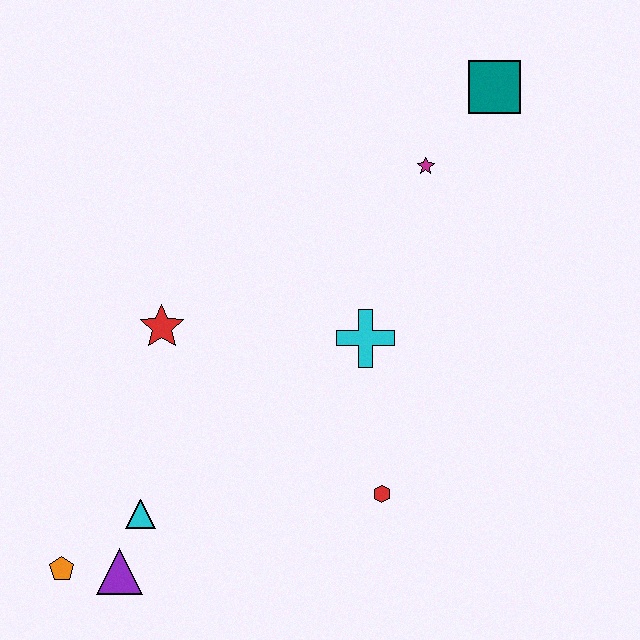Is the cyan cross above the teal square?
No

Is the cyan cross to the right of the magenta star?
No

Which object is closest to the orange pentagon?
The purple triangle is closest to the orange pentagon.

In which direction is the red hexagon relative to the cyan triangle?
The red hexagon is to the right of the cyan triangle.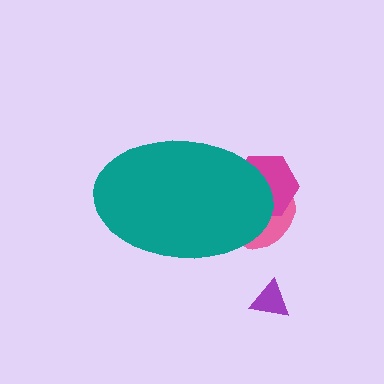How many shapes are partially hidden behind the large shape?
2 shapes are partially hidden.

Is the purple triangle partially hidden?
No, the purple triangle is fully visible.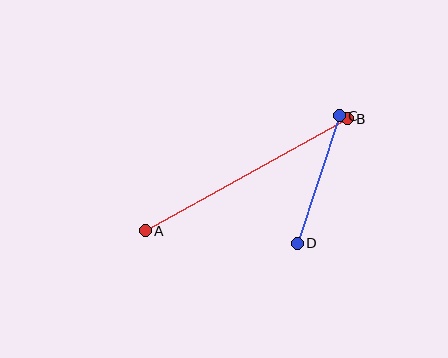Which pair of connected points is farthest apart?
Points A and B are farthest apart.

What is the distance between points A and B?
The distance is approximately 231 pixels.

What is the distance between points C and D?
The distance is approximately 134 pixels.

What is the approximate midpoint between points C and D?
The midpoint is at approximately (318, 179) pixels.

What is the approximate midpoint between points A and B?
The midpoint is at approximately (246, 175) pixels.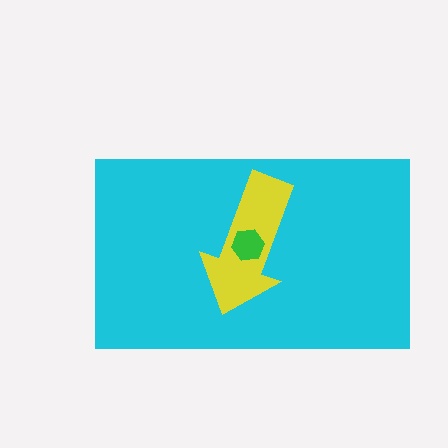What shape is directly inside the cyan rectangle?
The yellow arrow.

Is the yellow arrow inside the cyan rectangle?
Yes.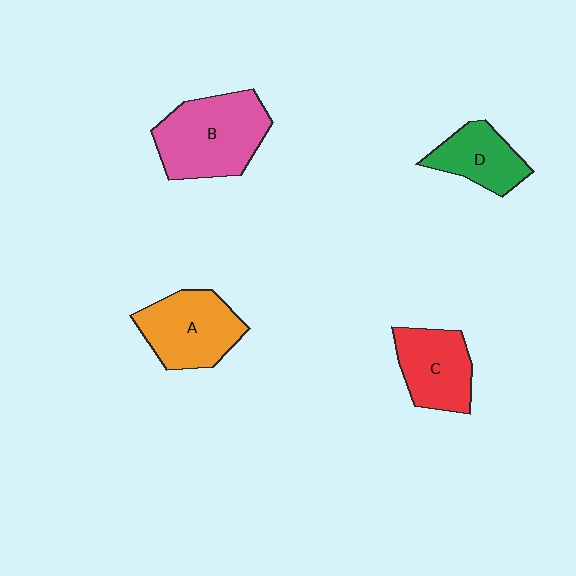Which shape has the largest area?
Shape B (pink).